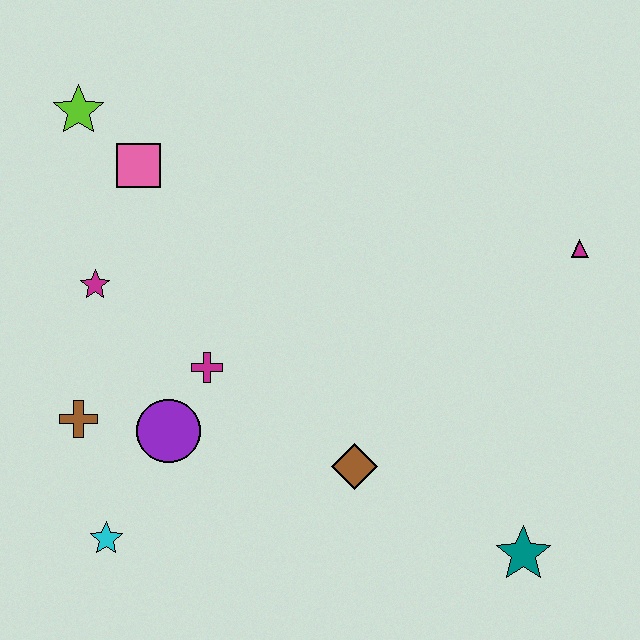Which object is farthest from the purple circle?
The magenta triangle is farthest from the purple circle.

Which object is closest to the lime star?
The pink square is closest to the lime star.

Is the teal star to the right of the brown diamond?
Yes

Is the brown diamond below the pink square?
Yes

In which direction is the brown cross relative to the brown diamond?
The brown cross is to the left of the brown diamond.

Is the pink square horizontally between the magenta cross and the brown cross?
Yes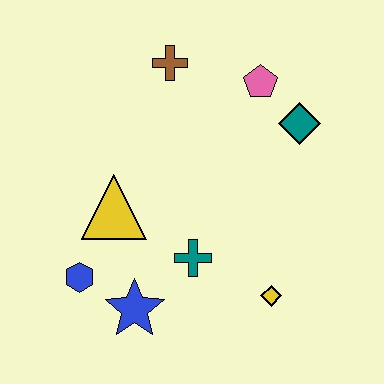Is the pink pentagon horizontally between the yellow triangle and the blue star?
No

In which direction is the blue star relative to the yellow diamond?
The blue star is to the left of the yellow diamond.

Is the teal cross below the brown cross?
Yes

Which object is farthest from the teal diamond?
The blue hexagon is farthest from the teal diamond.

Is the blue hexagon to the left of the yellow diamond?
Yes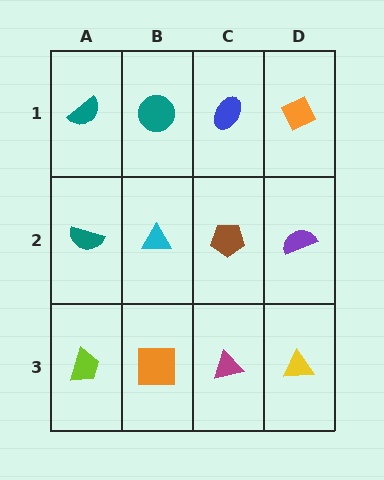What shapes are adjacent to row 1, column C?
A brown pentagon (row 2, column C), a teal circle (row 1, column B), an orange diamond (row 1, column D).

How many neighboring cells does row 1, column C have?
3.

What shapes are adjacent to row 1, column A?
A teal semicircle (row 2, column A), a teal circle (row 1, column B).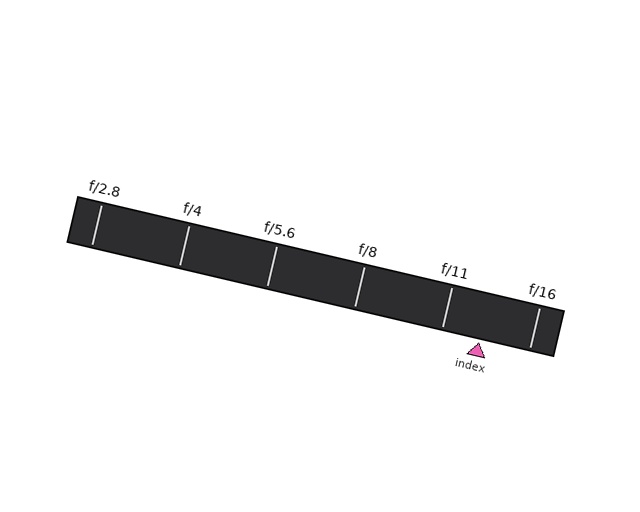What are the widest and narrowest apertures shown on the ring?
The widest aperture shown is f/2.8 and the narrowest is f/16.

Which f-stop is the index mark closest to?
The index mark is closest to f/11.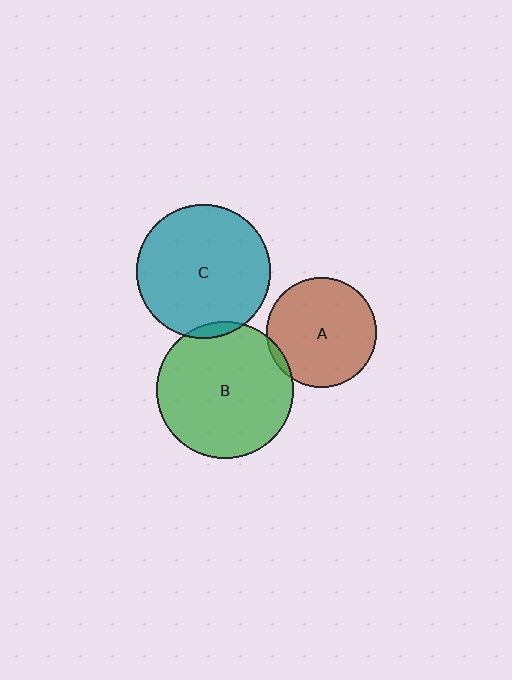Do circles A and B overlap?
Yes.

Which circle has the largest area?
Circle B (green).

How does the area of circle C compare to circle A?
Approximately 1.5 times.